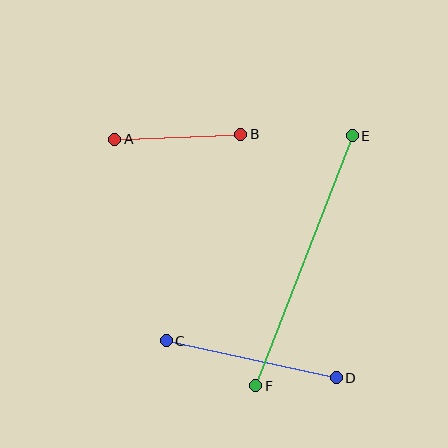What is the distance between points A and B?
The distance is approximately 126 pixels.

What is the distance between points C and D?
The distance is approximately 174 pixels.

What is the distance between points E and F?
The distance is approximately 268 pixels.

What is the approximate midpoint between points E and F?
The midpoint is at approximately (304, 261) pixels.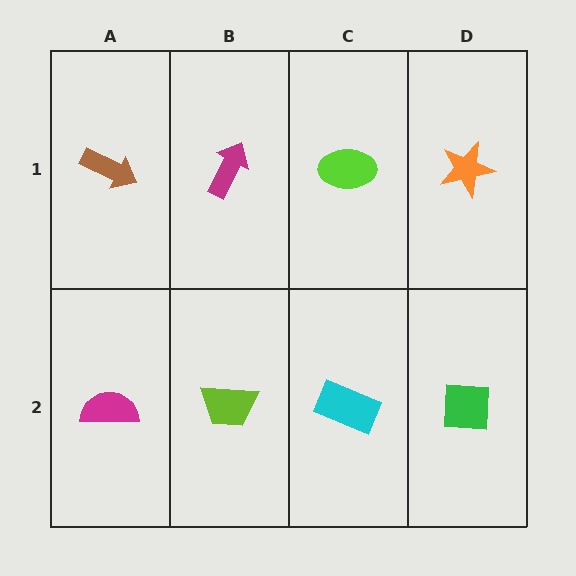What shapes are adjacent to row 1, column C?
A cyan rectangle (row 2, column C), a magenta arrow (row 1, column B), an orange star (row 1, column D).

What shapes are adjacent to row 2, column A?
A brown arrow (row 1, column A), a lime trapezoid (row 2, column B).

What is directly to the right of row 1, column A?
A magenta arrow.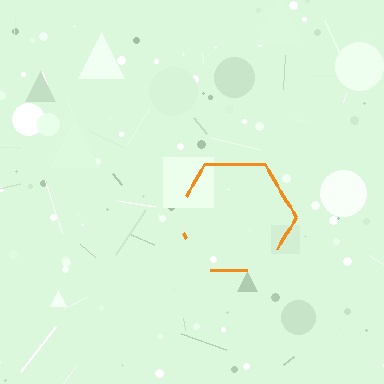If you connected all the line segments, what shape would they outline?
They would outline a hexagon.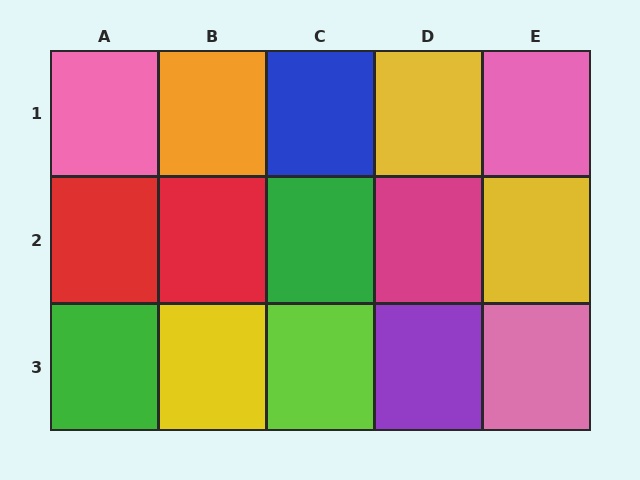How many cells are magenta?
1 cell is magenta.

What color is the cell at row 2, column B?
Red.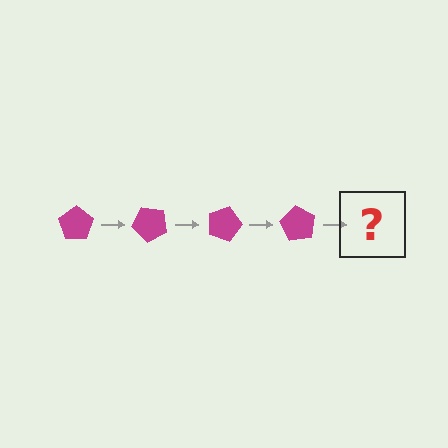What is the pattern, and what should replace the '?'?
The pattern is that the pentagon rotates 45 degrees each step. The '?' should be a magenta pentagon rotated 180 degrees.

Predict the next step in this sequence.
The next step is a magenta pentagon rotated 180 degrees.